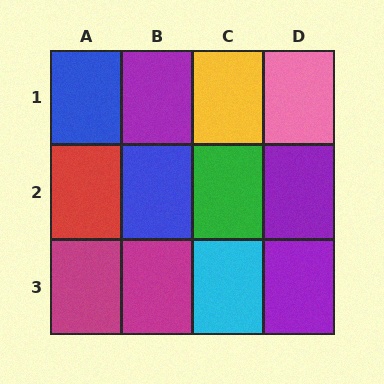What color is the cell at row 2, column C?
Green.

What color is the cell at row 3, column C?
Cyan.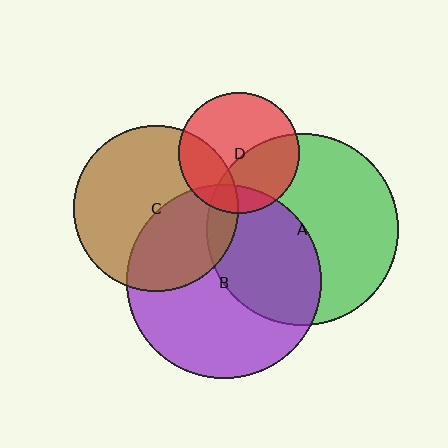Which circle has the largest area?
Circle B (purple).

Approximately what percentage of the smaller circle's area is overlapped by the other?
Approximately 40%.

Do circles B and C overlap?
Yes.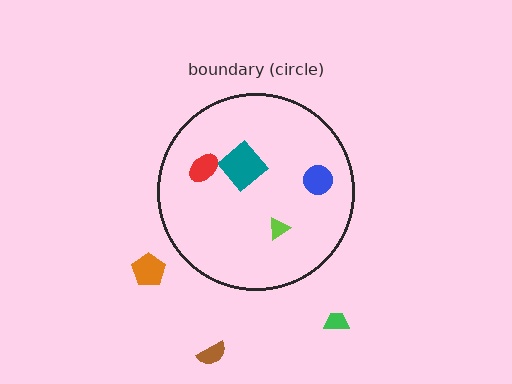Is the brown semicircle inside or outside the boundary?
Outside.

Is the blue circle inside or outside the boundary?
Inside.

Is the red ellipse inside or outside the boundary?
Inside.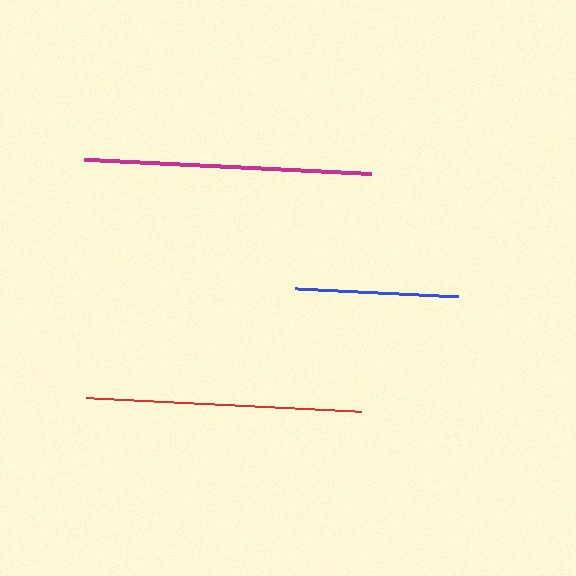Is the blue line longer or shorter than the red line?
The red line is longer than the blue line.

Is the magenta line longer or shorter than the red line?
The magenta line is longer than the red line.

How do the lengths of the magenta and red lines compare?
The magenta and red lines are approximately the same length.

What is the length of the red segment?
The red segment is approximately 275 pixels long.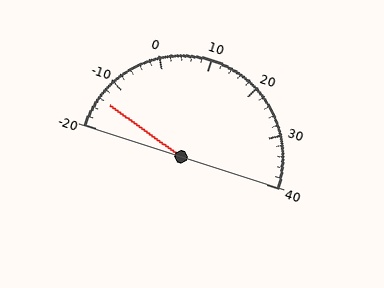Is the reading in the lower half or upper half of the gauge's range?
The reading is in the lower half of the range (-20 to 40).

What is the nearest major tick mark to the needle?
The nearest major tick mark is -10.